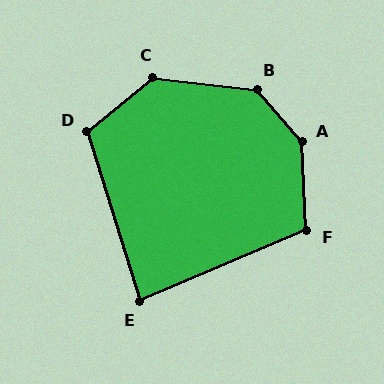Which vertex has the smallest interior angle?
E, at approximately 85 degrees.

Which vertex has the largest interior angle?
A, at approximately 142 degrees.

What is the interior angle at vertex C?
Approximately 134 degrees (obtuse).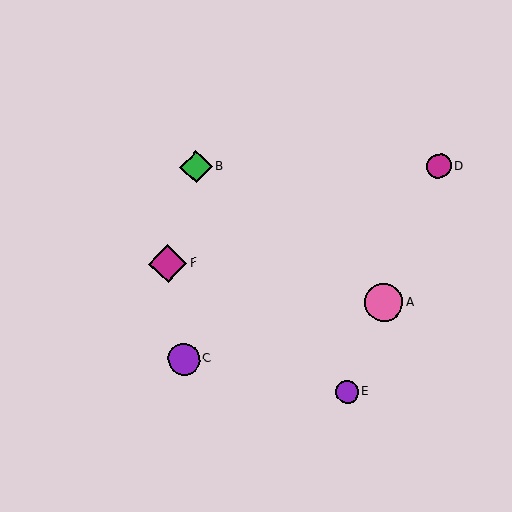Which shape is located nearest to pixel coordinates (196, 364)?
The purple circle (labeled C) at (184, 359) is nearest to that location.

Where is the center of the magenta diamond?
The center of the magenta diamond is at (168, 263).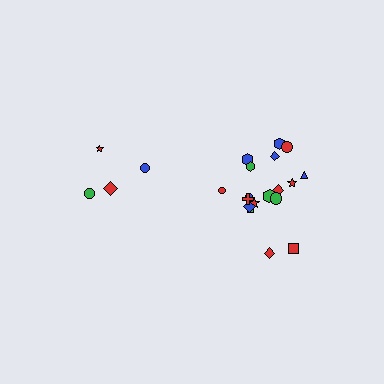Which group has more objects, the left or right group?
The right group.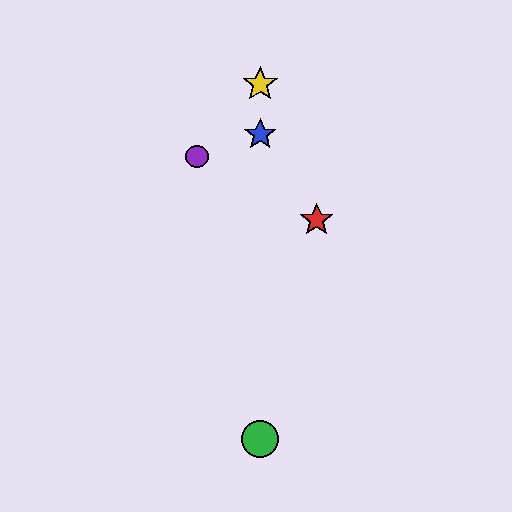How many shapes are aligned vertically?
3 shapes (the blue star, the green circle, the yellow star) are aligned vertically.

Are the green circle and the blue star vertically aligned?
Yes, both are at x≈260.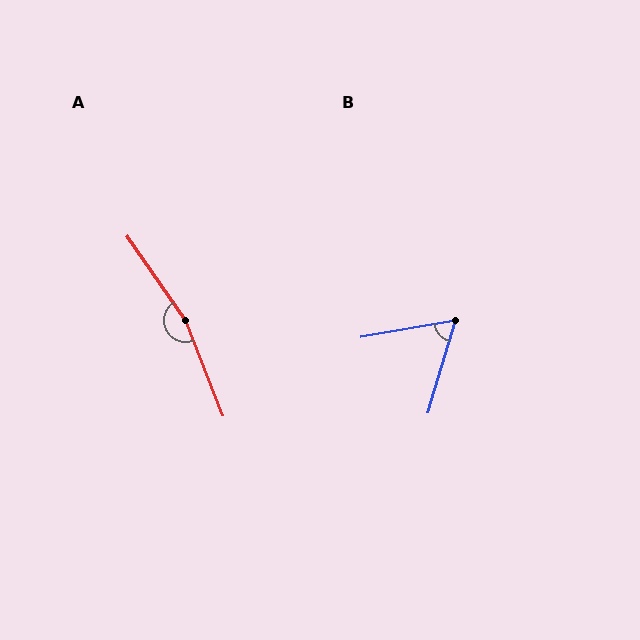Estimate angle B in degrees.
Approximately 64 degrees.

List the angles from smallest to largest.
B (64°), A (167°).